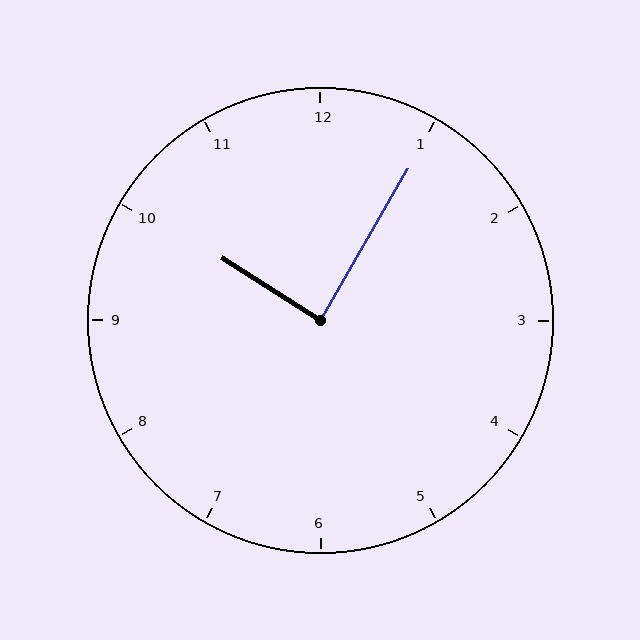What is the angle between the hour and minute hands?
Approximately 88 degrees.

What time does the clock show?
10:05.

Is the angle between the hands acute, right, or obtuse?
It is right.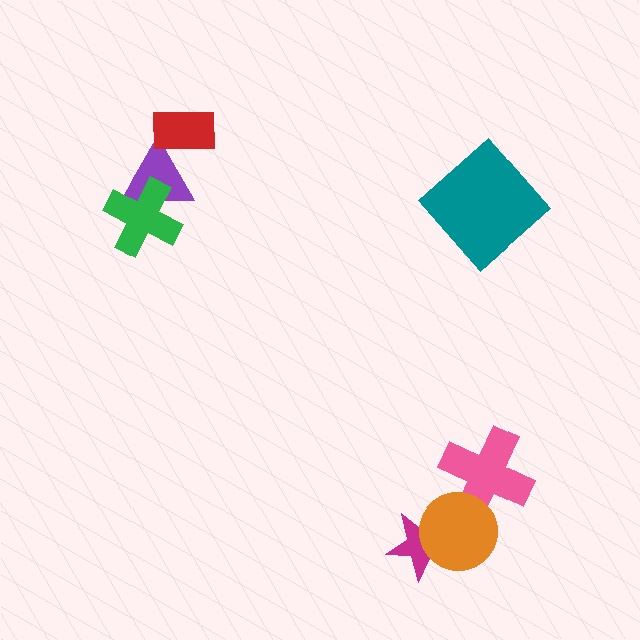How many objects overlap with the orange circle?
2 objects overlap with the orange circle.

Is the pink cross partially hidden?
Yes, it is partially covered by another shape.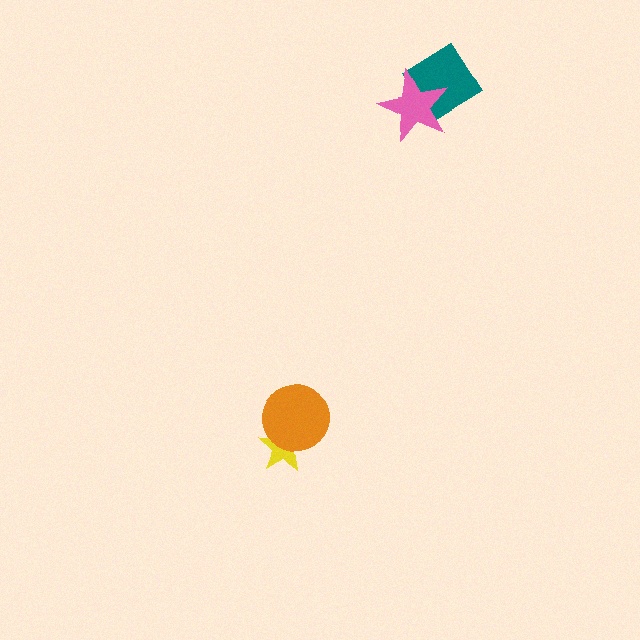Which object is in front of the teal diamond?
The pink star is in front of the teal diamond.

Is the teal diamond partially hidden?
Yes, it is partially covered by another shape.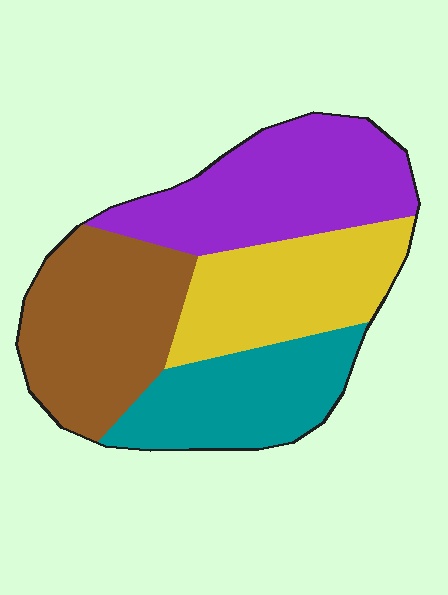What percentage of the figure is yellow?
Yellow covers roughly 25% of the figure.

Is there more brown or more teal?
Brown.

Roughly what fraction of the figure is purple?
Purple takes up about one quarter (1/4) of the figure.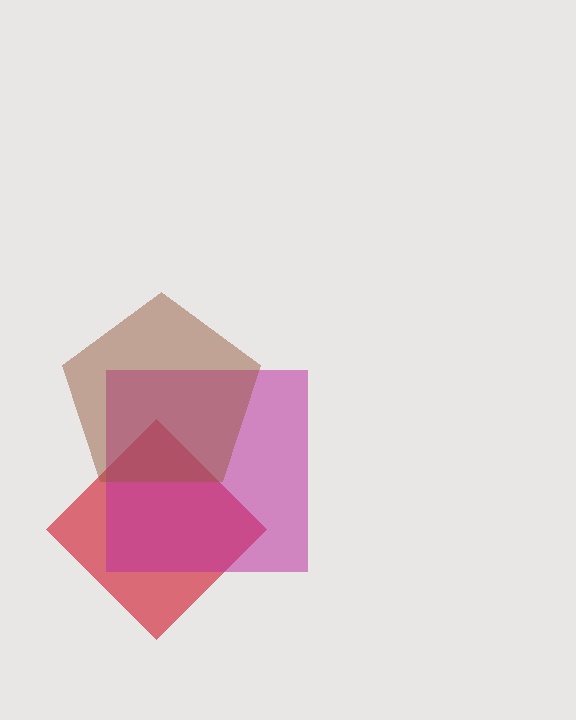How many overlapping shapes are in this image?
There are 3 overlapping shapes in the image.